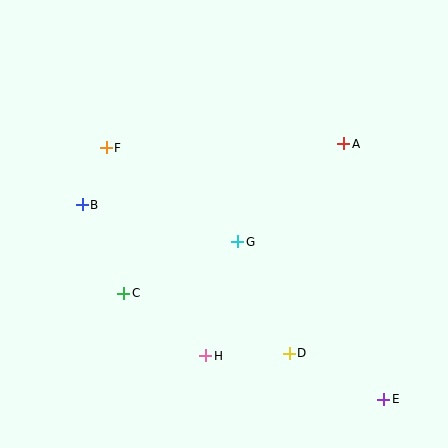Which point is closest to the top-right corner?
Point A is closest to the top-right corner.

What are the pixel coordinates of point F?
Point F is at (106, 148).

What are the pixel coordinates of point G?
Point G is at (238, 242).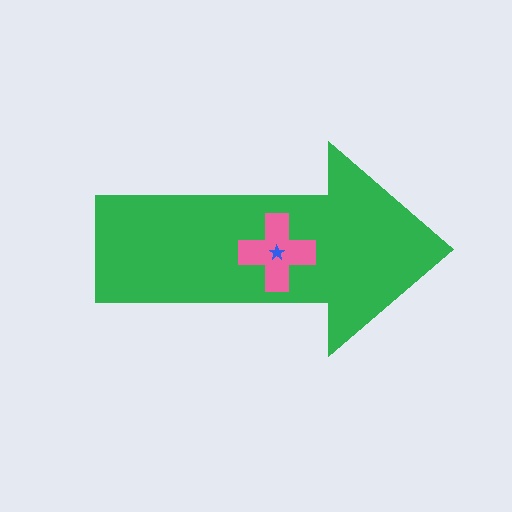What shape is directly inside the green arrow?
The pink cross.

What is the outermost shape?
The green arrow.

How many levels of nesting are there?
3.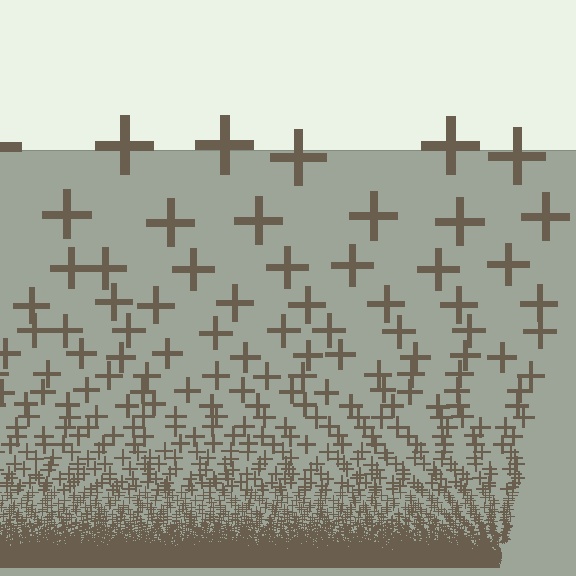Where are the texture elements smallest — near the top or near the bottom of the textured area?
Near the bottom.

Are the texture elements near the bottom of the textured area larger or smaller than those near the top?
Smaller. The gradient is inverted — elements near the bottom are smaller and denser.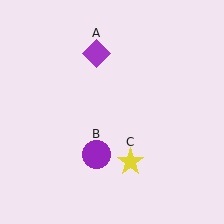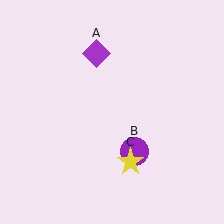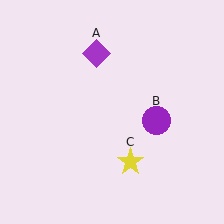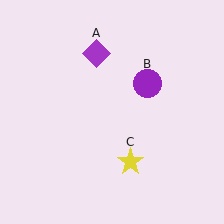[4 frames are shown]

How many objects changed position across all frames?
1 object changed position: purple circle (object B).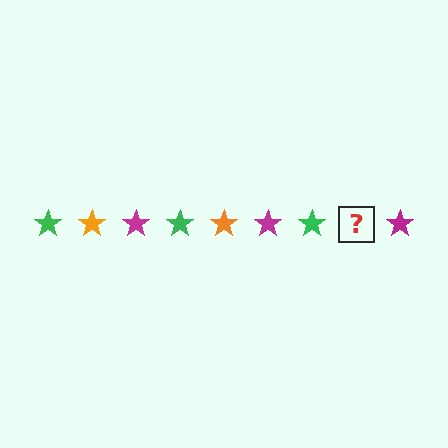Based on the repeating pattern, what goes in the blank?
The blank should be an orange star.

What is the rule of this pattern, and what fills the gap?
The rule is that the pattern cycles through green, orange, magenta stars. The gap should be filled with an orange star.